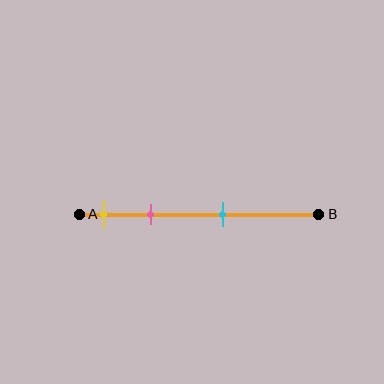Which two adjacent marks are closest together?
The yellow and pink marks are the closest adjacent pair.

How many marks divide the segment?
There are 3 marks dividing the segment.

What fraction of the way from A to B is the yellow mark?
The yellow mark is approximately 10% (0.1) of the way from A to B.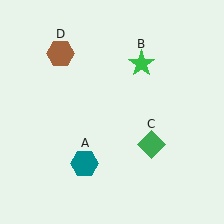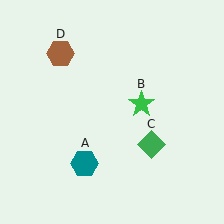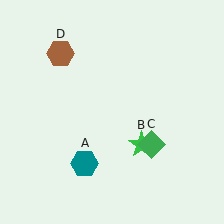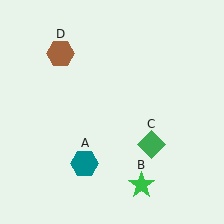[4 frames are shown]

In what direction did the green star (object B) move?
The green star (object B) moved down.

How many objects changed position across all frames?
1 object changed position: green star (object B).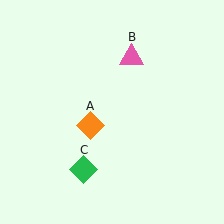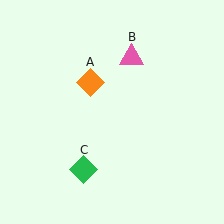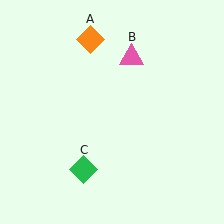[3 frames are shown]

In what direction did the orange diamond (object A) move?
The orange diamond (object A) moved up.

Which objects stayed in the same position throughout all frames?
Pink triangle (object B) and green diamond (object C) remained stationary.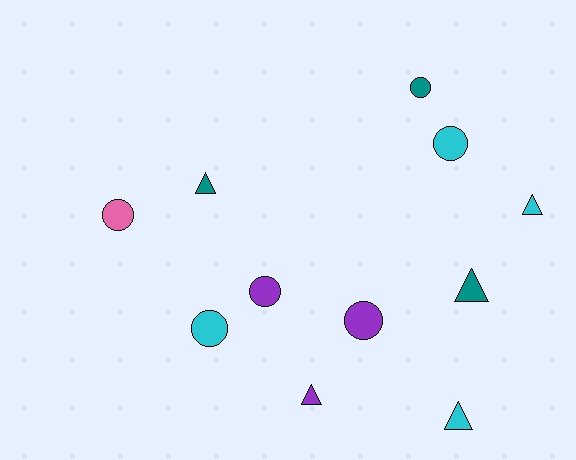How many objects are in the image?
There are 11 objects.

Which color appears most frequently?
Cyan, with 4 objects.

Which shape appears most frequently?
Circle, with 6 objects.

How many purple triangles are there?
There is 1 purple triangle.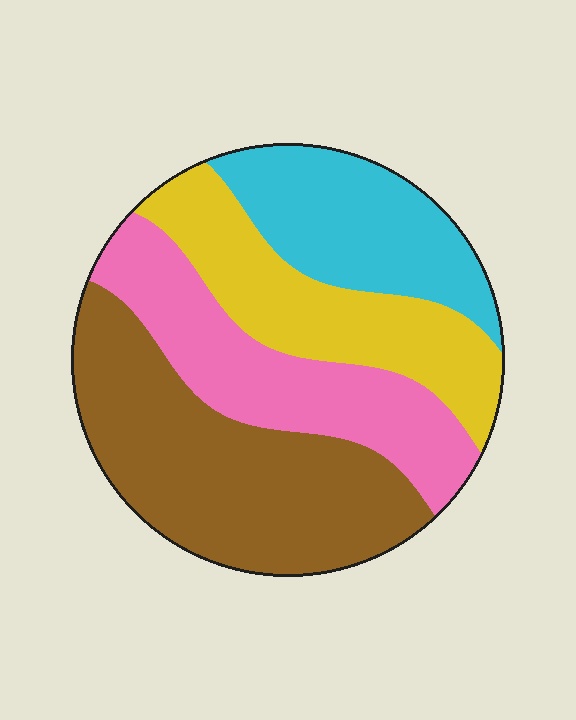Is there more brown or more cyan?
Brown.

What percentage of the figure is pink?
Pink takes up less than a quarter of the figure.